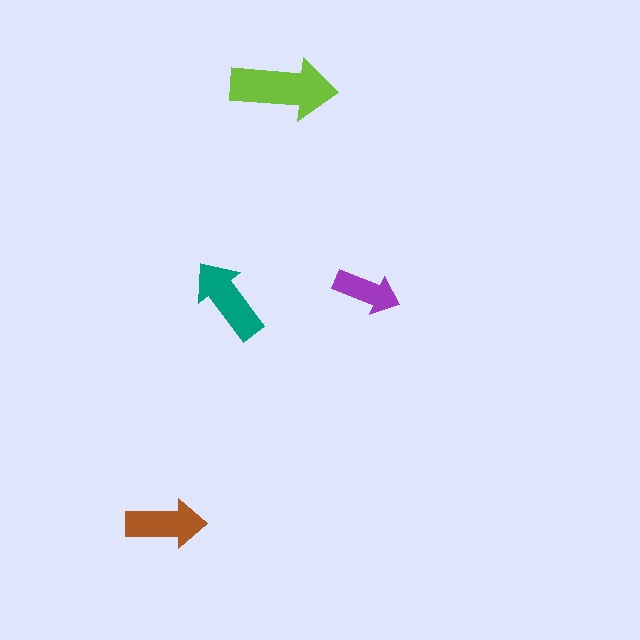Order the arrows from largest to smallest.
the lime one, the teal one, the brown one, the purple one.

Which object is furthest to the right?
The purple arrow is rightmost.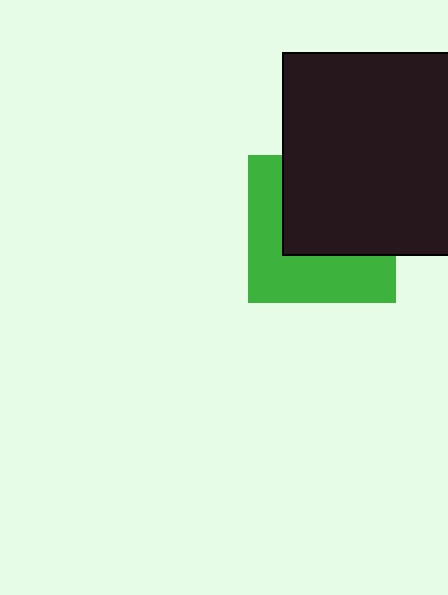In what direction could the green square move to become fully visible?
The green square could move toward the lower-left. That would shift it out from behind the black square entirely.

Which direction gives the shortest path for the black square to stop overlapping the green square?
Moving toward the upper-right gives the shortest separation.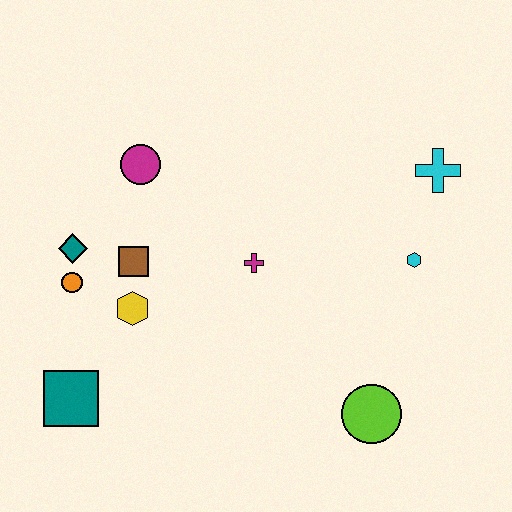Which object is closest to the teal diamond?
The orange circle is closest to the teal diamond.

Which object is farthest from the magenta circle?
The lime circle is farthest from the magenta circle.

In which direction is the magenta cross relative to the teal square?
The magenta cross is to the right of the teal square.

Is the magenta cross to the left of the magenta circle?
No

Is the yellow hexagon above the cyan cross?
No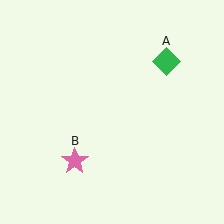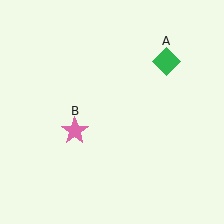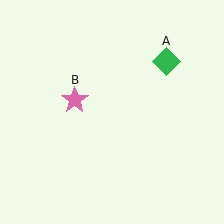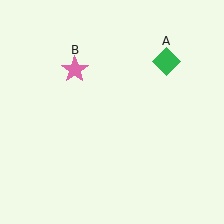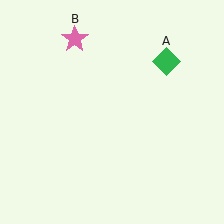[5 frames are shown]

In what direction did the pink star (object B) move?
The pink star (object B) moved up.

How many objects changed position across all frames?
1 object changed position: pink star (object B).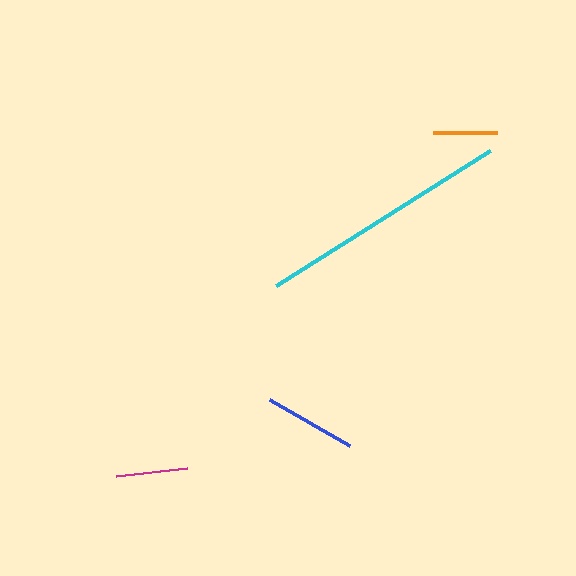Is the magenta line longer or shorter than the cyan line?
The cyan line is longer than the magenta line.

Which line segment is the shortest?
The orange line is the shortest at approximately 64 pixels.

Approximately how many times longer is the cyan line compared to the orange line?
The cyan line is approximately 4.0 times the length of the orange line.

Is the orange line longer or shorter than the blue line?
The blue line is longer than the orange line.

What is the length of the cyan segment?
The cyan segment is approximately 253 pixels long.